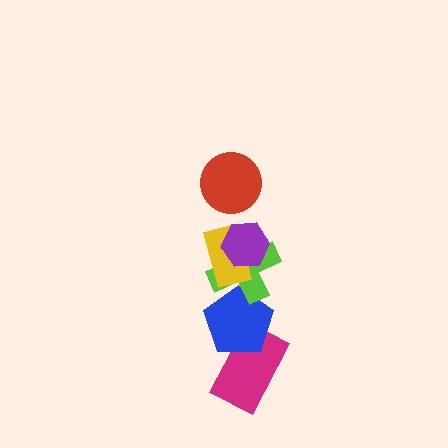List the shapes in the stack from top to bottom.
From top to bottom: the red circle, the purple hexagon, the yellow rectangle, the lime cross, the blue pentagon, the magenta rectangle.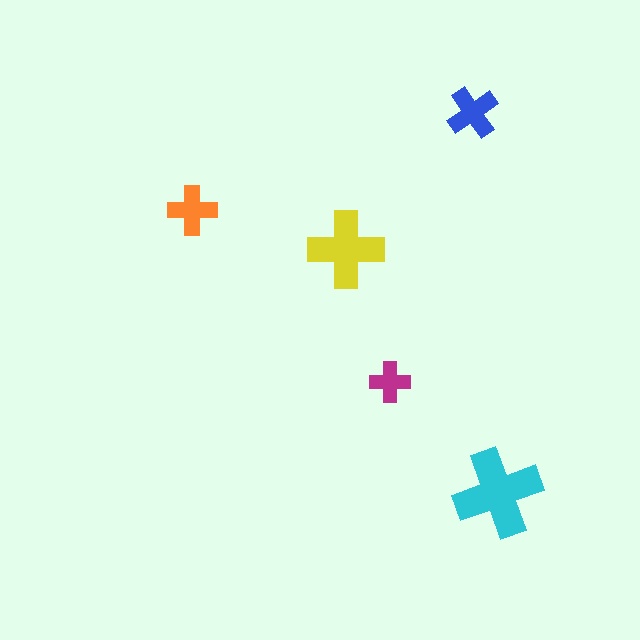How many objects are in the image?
There are 5 objects in the image.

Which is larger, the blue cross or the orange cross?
The blue one.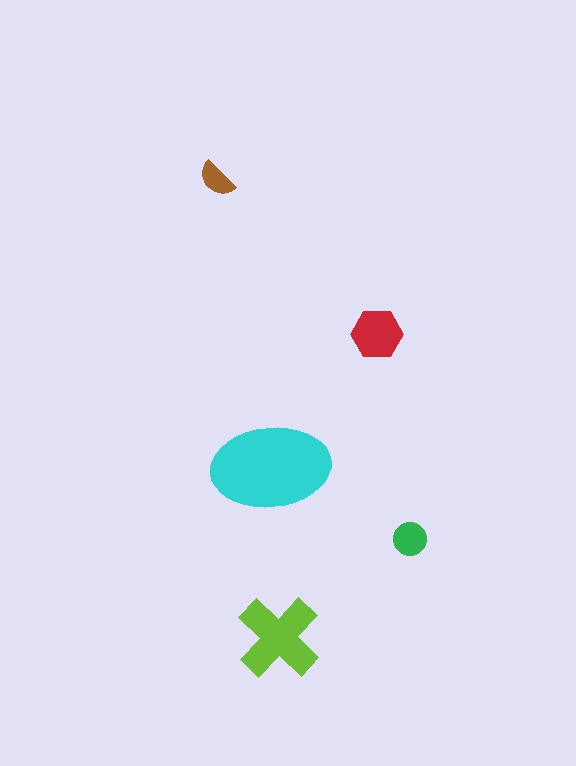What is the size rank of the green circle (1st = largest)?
4th.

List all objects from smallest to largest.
The brown semicircle, the green circle, the red hexagon, the lime cross, the cyan ellipse.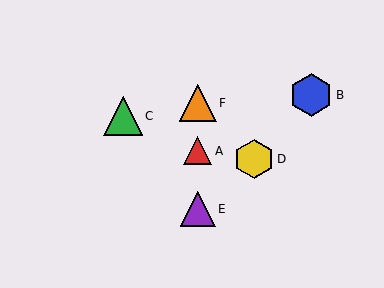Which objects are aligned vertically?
Objects A, E, F are aligned vertically.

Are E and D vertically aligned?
No, E is at x≈198 and D is at x≈254.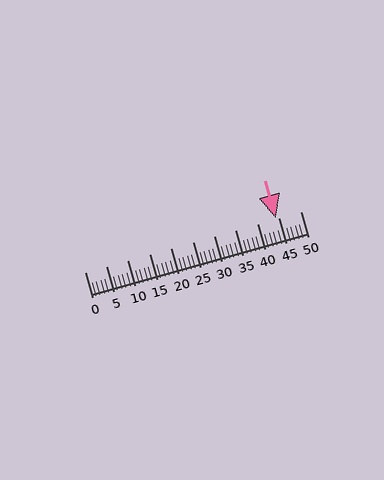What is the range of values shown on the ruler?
The ruler shows values from 0 to 50.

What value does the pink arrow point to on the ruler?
The pink arrow points to approximately 44.